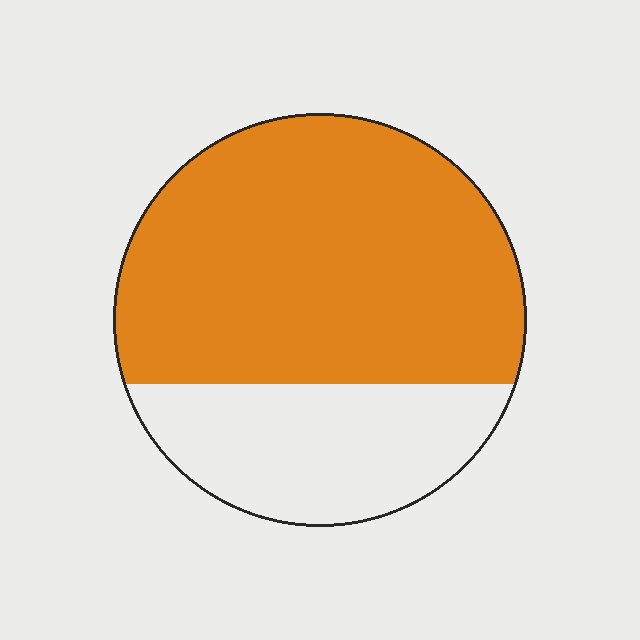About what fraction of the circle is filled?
About two thirds (2/3).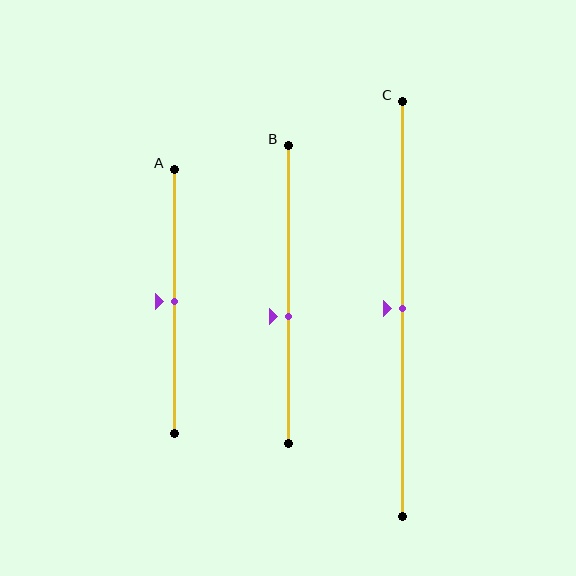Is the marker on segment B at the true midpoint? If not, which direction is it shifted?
No, the marker on segment B is shifted downward by about 7% of the segment length.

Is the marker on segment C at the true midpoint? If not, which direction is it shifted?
Yes, the marker on segment C is at the true midpoint.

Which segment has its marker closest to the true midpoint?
Segment A has its marker closest to the true midpoint.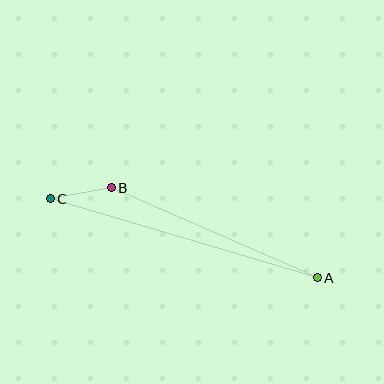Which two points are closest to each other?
Points B and C are closest to each other.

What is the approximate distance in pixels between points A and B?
The distance between A and B is approximately 225 pixels.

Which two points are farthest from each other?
Points A and C are farthest from each other.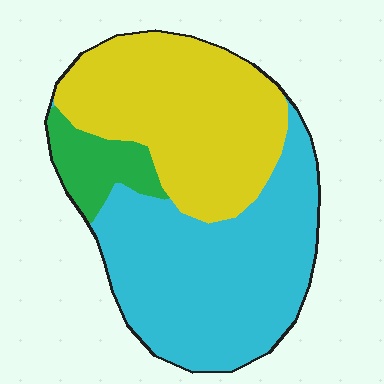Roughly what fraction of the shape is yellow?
Yellow covers around 40% of the shape.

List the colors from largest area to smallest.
From largest to smallest: cyan, yellow, green.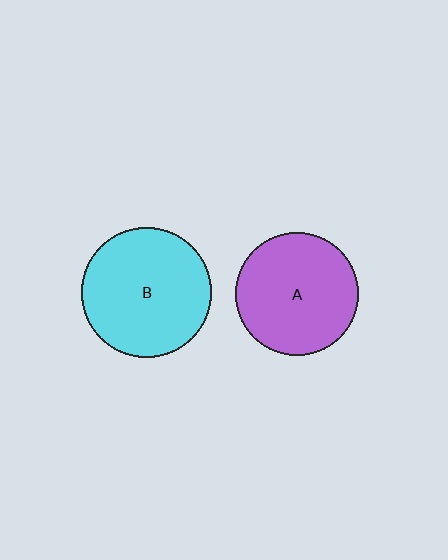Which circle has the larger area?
Circle B (cyan).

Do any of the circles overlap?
No, none of the circles overlap.